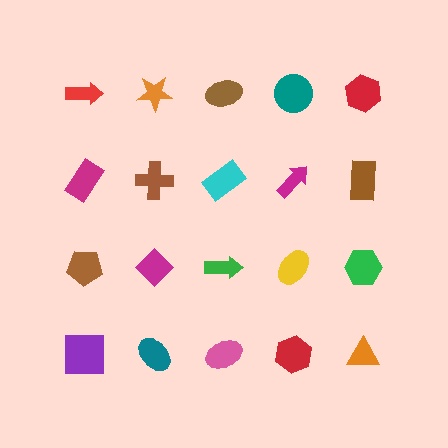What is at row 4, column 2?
A teal ellipse.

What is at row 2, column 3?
A cyan rectangle.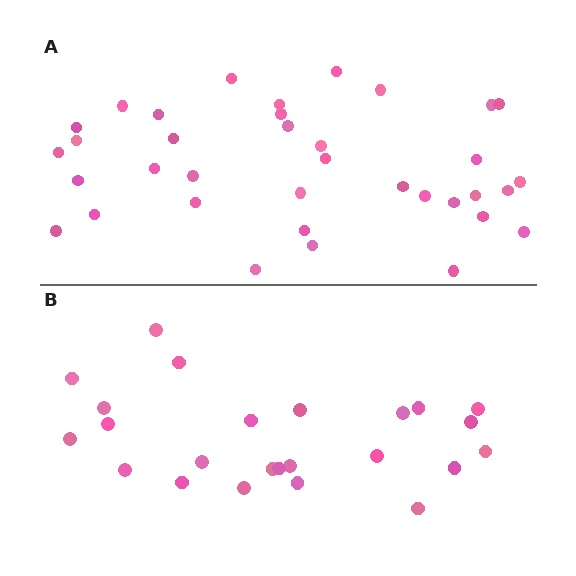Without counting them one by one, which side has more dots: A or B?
Region A (the top region) has more dots.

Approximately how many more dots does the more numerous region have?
Region A has roughly 12 or so more dots than region B.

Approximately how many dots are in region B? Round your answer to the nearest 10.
About 20 dots. (The exact count is 24, which rounds to 20.)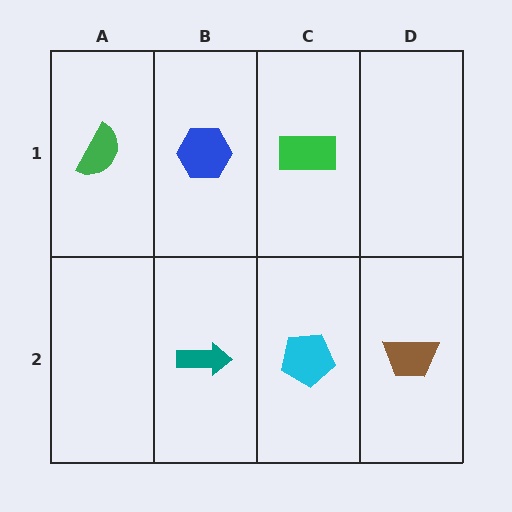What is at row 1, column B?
A blue hexagon.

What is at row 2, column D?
A brown trapezoid.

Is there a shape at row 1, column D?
No, that cell is empty.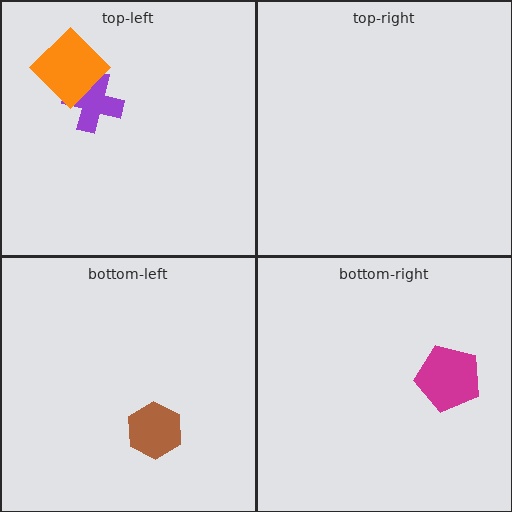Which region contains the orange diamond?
The top-left region.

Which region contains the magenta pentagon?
The bottom-right region.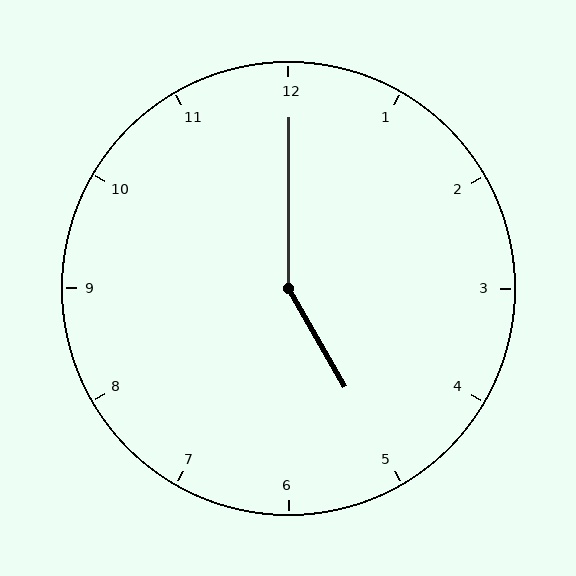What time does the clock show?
5:00.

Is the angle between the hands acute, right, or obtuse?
It is obtuse.